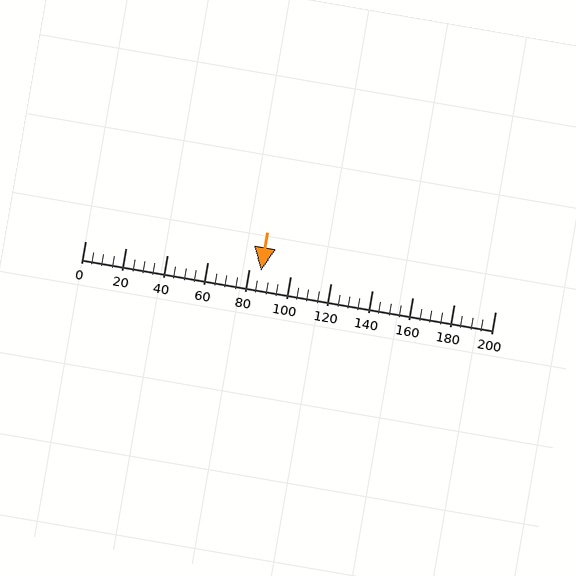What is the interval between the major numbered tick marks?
The major tick marks are spaced 20 units apart.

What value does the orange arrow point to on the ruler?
The orange arrow points to approximately 86.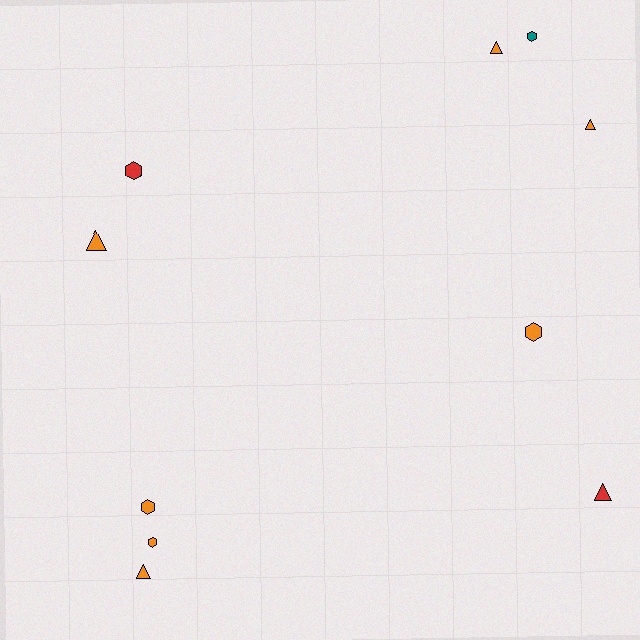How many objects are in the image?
There are 10 objects.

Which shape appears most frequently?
Hexagon, with 5 objects.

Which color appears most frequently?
Orange, with 7 objects.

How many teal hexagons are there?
There is 1 teal hexagon.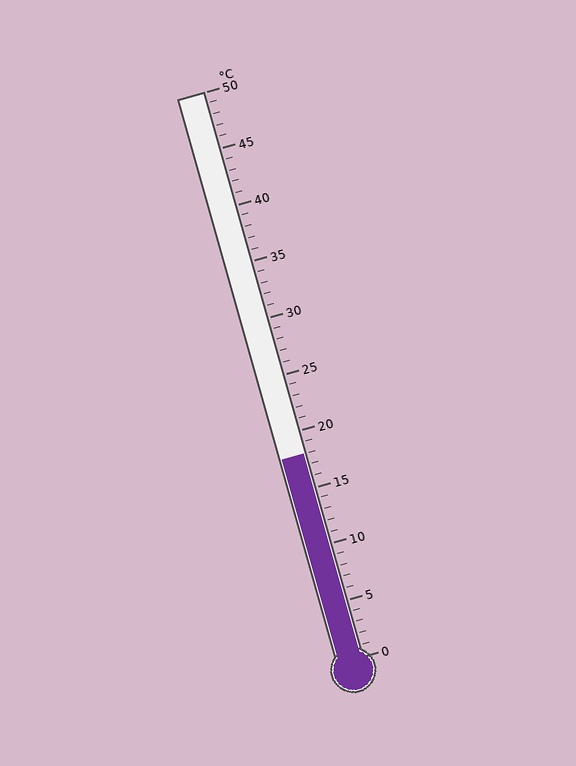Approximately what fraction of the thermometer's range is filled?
The thermometer is filled to approximately 35% of its range.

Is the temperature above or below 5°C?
The temperature is above 5°C.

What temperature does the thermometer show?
The thermometer shows approximately 18°C.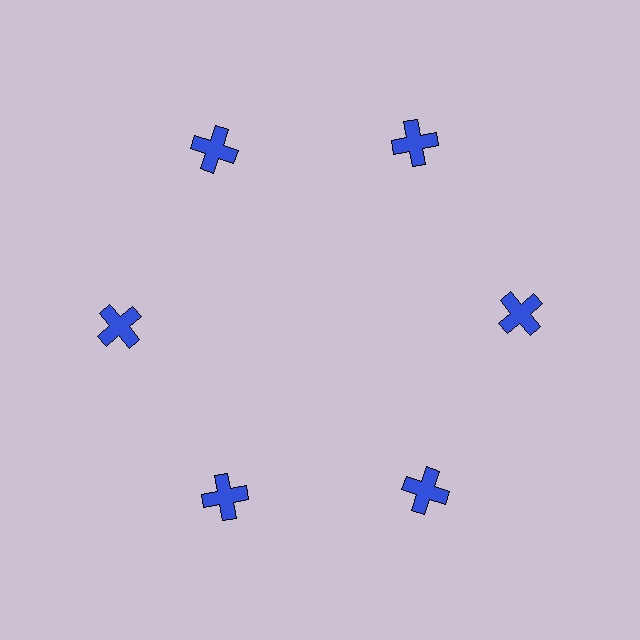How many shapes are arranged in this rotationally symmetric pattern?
There are 6 shapes, arranged in 6 groups of 1.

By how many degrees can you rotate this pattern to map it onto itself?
The pattern maps onto itself every 60 degrees of rotation.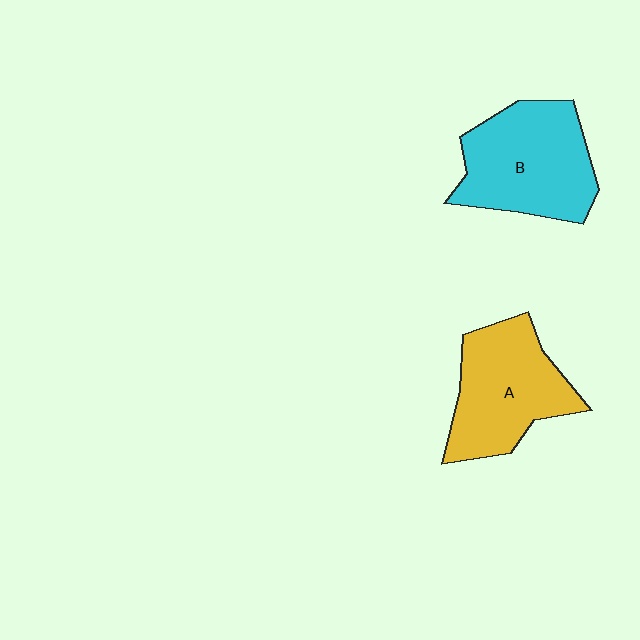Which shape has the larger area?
Shape B (cyan).